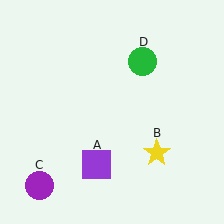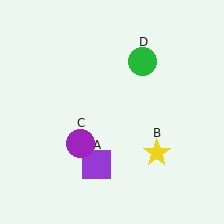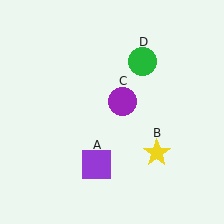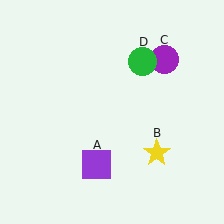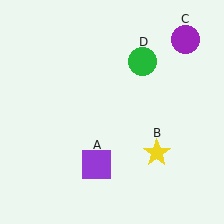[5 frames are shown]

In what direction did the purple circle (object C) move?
The purple circle (object C) moved up and to the right.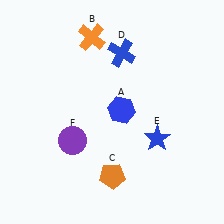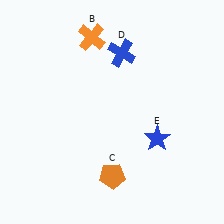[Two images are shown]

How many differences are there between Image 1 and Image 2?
There are 2 differences between the two images.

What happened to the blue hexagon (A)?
The blue hexagon (A) was removed in Image 2. It was in the top-right area of Image 1.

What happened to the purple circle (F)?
The purple circle (F) was removed in Image 2. It was in the bottom-left area of Image 1.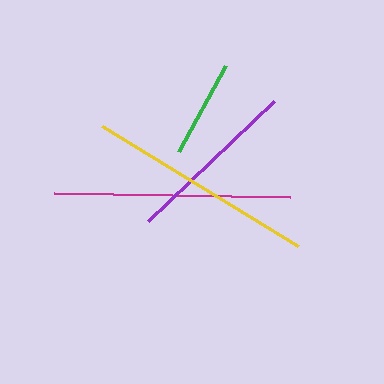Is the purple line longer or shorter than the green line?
The purple line is longer than the green line.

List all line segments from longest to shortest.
From longest to shortest: magenta, yellow, purple, green.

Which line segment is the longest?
The magenta line is the longest at approximately 235 pixels.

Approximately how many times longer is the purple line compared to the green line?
The purple line is approximately 1.8 times the length of the green line.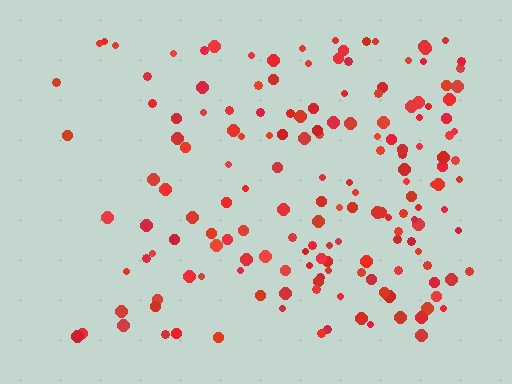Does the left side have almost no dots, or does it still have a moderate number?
Still a moderate number, just noticeably fewer than the right.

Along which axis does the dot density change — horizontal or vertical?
Horizontal.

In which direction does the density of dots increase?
From left to right, with the right side densest.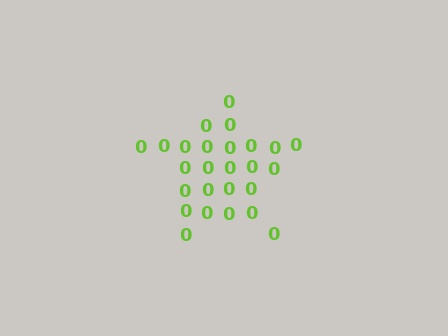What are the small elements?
The small elements are digit 0's.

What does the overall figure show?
The overall figure shows a star.